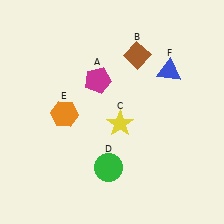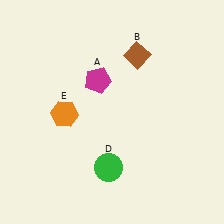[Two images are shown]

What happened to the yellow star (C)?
The yellow star (C) was removed in Image 2. It was in the bottom-right area of Image 1.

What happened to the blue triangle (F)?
The blue triangle (F) was removed in Image 2. It was in the top-right area of Image 1.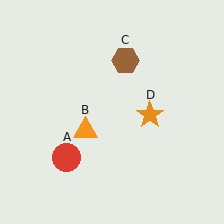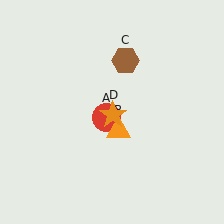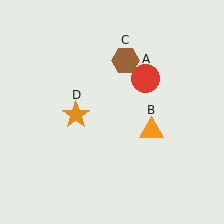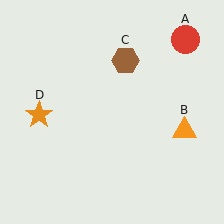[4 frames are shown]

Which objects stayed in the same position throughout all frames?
Brown hexagon (object C) remained stationary.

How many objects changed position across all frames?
3 objects changed position: red circle (object A), orange triangle (object B), orange star (object D).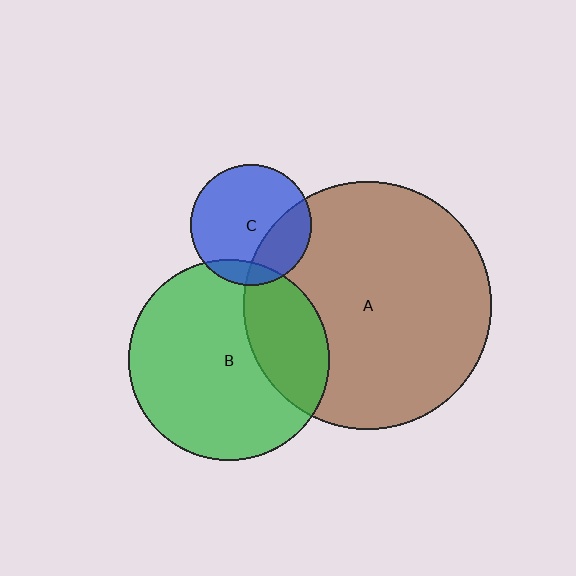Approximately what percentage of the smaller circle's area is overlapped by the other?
Approximately 25%.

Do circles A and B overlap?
Yes.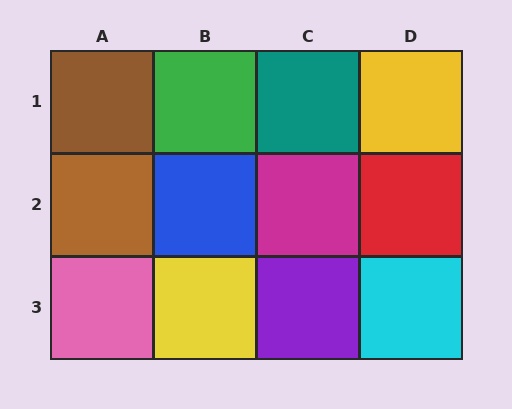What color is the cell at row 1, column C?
Teal.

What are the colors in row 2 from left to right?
Brown, blue, magenta, red.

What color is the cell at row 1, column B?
Green.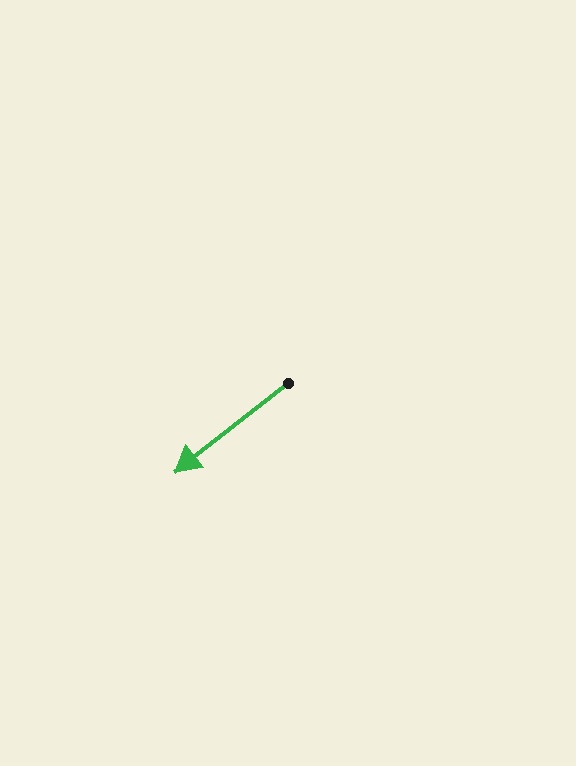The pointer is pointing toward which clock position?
Roughly 8 o'clock.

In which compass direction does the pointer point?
Southwest.